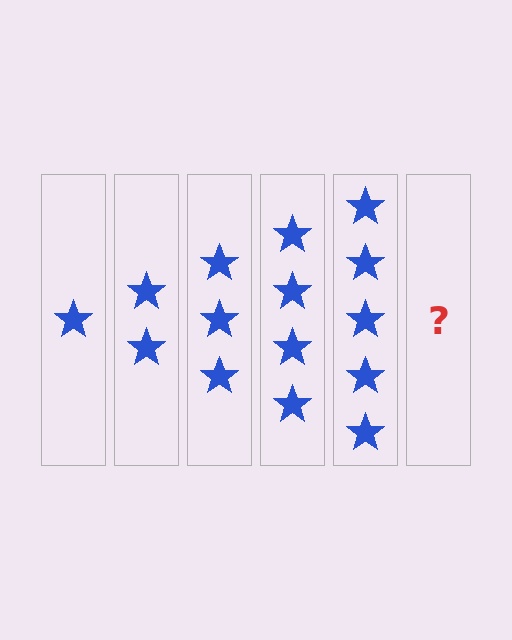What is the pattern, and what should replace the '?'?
The pattern is that each step adds one more star. The '?' should be 6 stars.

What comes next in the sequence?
The next element should be 6 stars.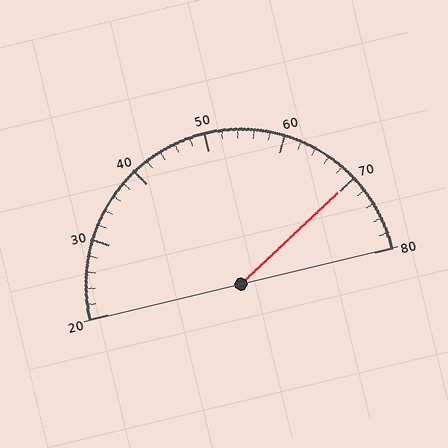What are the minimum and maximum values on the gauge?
The gauge ranges from 20 to 80.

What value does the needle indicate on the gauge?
The needle indicates approximately 70.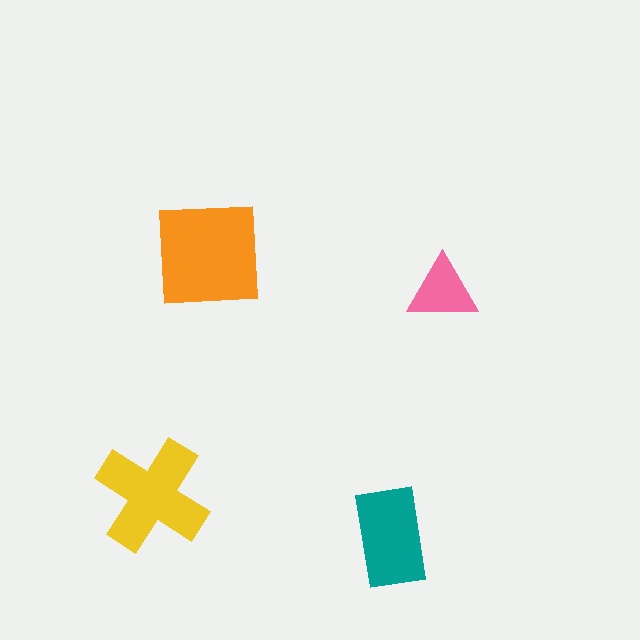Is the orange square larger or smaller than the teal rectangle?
Larger.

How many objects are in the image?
There are 4 objects in the image.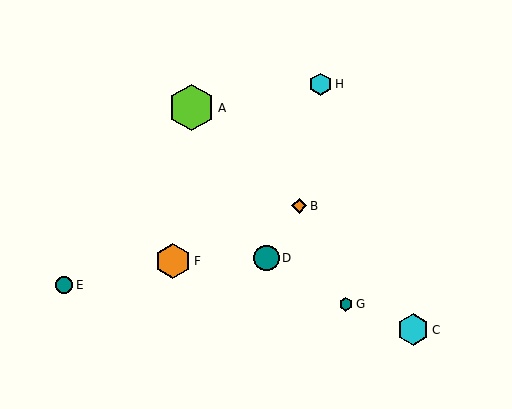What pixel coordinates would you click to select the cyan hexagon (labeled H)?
Click at (320, 84) to select the cyan hexagon H.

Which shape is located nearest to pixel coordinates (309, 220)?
The orange diamond (labeled B) at (299, 206) is nearest to that location.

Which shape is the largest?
The lime hexagon (labeled A) is the largest.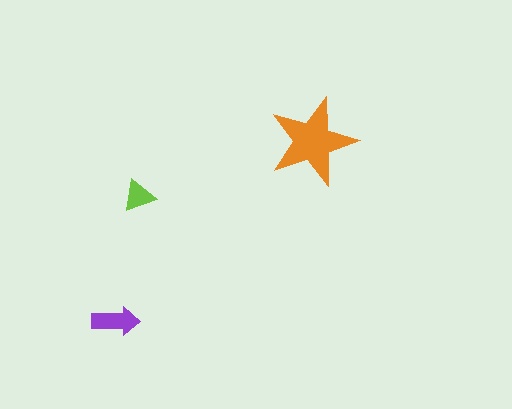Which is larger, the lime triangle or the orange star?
The orange star.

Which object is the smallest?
The lime triangle.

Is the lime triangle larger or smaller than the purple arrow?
Smaller.